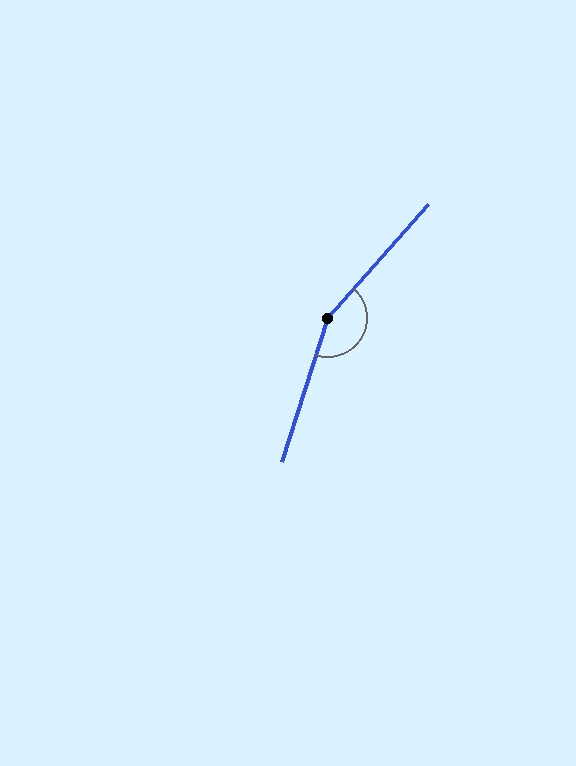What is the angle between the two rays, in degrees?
Approximately 156 degrees.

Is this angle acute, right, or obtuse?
It is obtuse.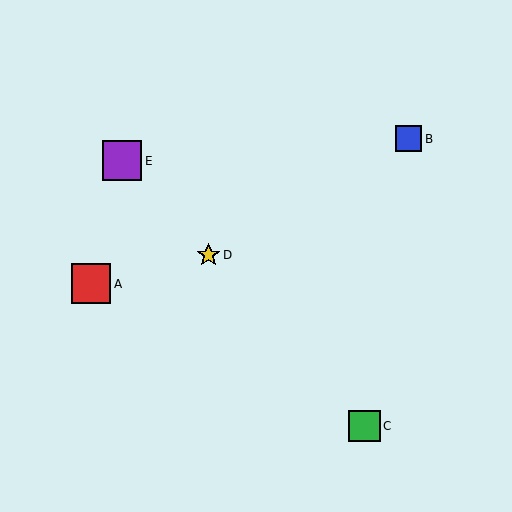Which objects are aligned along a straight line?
Objects C, D, E are aligned along a straight line.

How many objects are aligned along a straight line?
3 objects (C, D, E) are aligned along a straight line.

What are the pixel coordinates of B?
Object B is at (408, 139).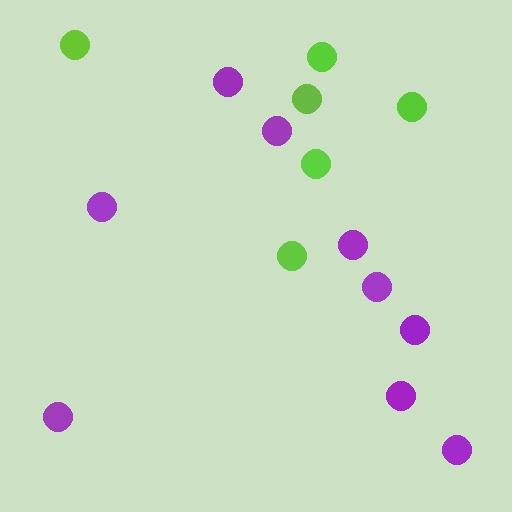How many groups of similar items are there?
There are 2 groups: one group of purple circles (9) and one group of lime circles (6).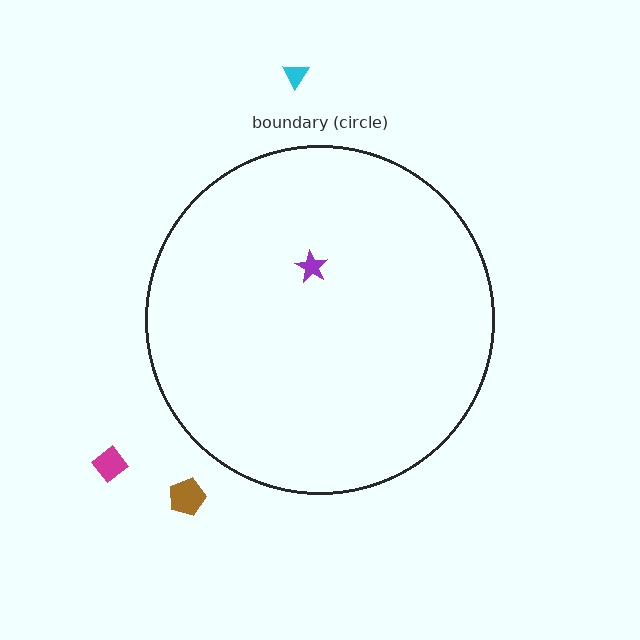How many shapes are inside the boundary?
1 inside, 3 outside.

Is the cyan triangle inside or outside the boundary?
Outside.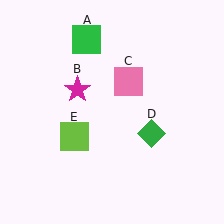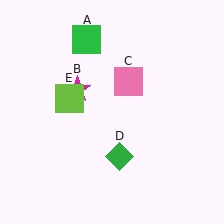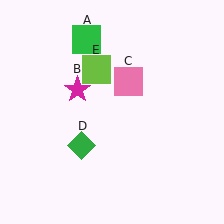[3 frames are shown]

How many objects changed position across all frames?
2 objects changed position: green diamond (object D), lime square (object E).